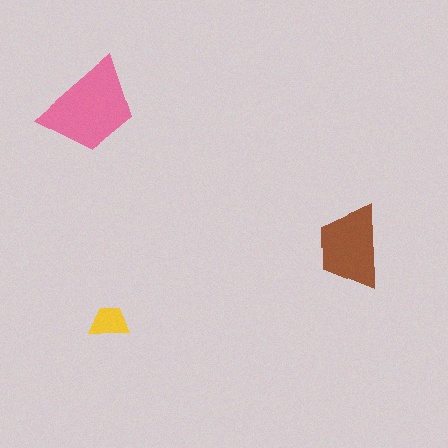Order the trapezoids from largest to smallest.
the pink one, the brown one, the yellow one.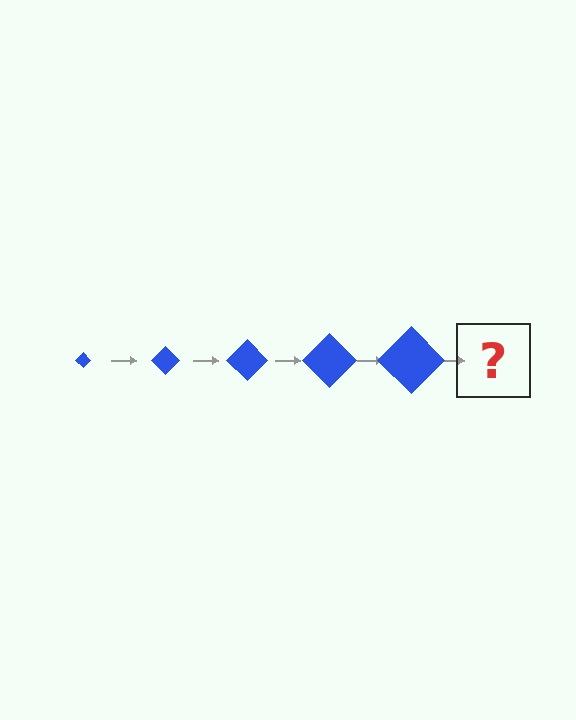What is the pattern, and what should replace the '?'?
The pattern is that the diamond gets progressively larger each step. The '?' should be a blue diamond, larger than the previous one.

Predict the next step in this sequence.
The next step is a blue diamond, larger than the previous one.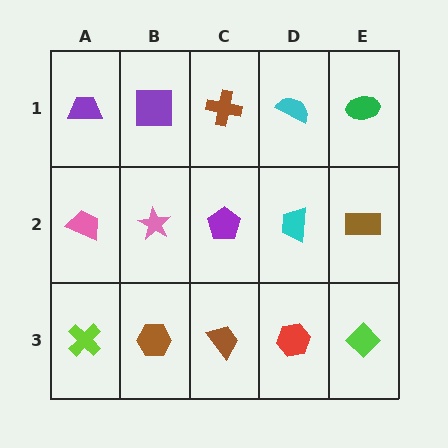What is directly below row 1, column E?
A brown rectangle.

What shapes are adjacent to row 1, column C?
A purple pentagon (row 2, column C), a purple square (row 1, column B), a cyan semicircle (row 1, column D).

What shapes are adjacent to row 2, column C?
A brown cross (row 1, column C), a brown trapezoid (row 3, column C), a pink star (row 2, column B), a cyan trapezoid (row 2, column D).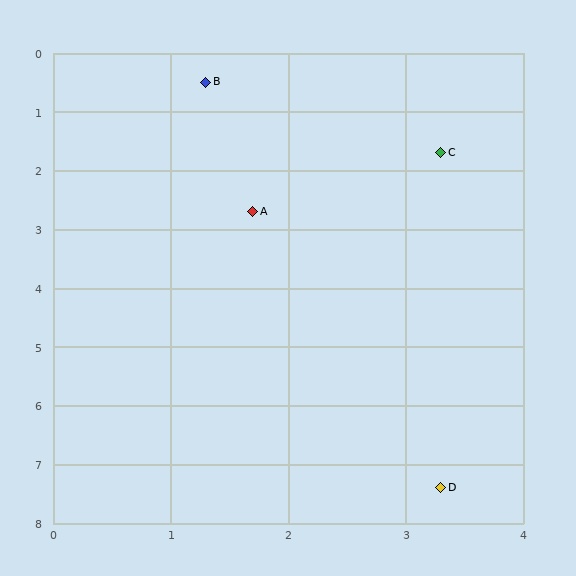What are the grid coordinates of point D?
Point D is at approximately (3.3, 7.4).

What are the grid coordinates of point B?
Point B is at approximately (1.3, 0.5).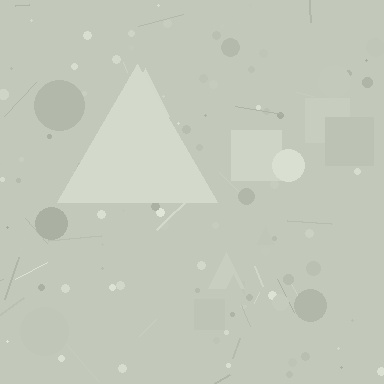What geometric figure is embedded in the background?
A triangle is embedded in the background.